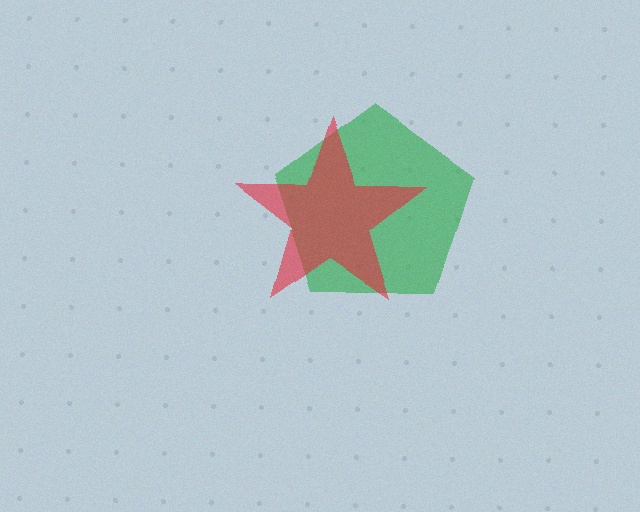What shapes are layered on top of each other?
The layered shapes are: a green pentagon, a red star.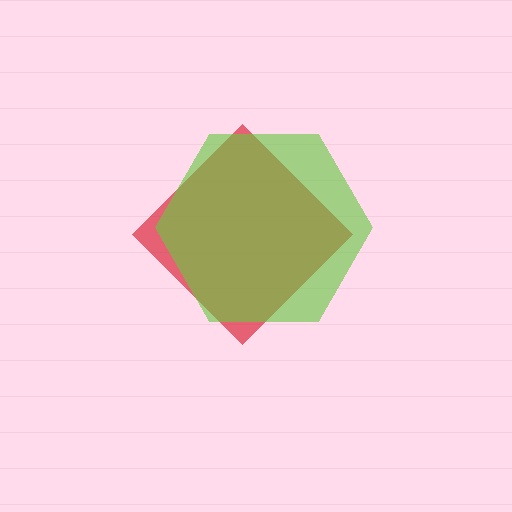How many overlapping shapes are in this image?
There are 2 overlapping shapes in the image.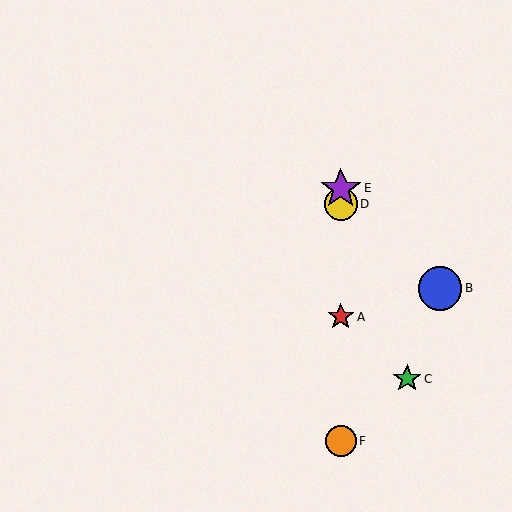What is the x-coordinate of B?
Object B is at x≈440.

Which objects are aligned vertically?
Objects A, D, E, F are aligned vertically.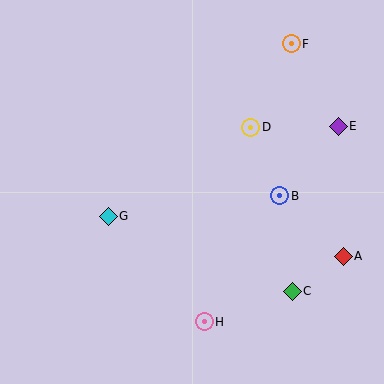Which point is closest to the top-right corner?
Point F is closest to the top-right corner.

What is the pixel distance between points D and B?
The distance between D and B is 74 pixels.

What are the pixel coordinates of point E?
Point E is at (338, 126).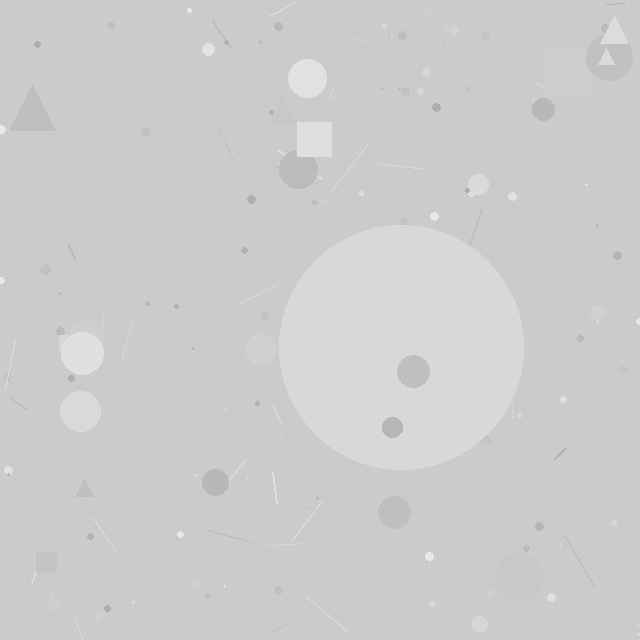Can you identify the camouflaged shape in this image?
The camouflaged shape is a circle.